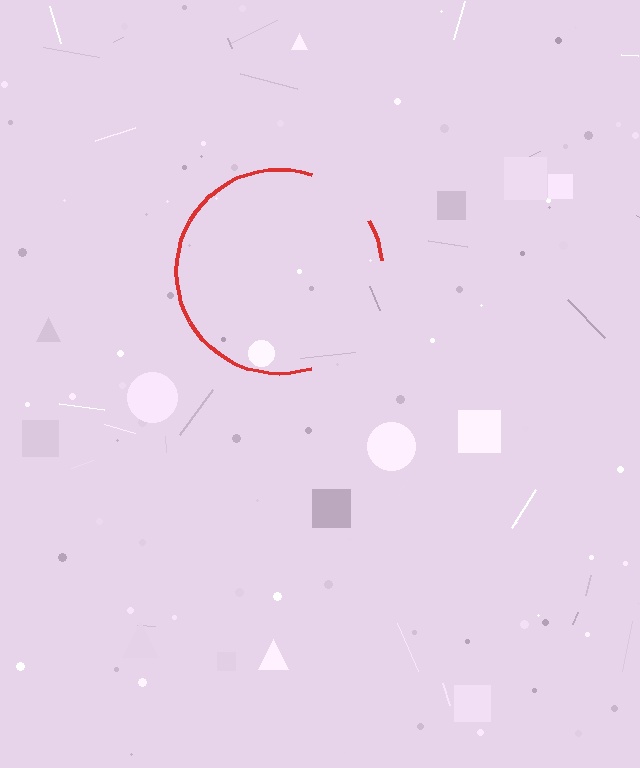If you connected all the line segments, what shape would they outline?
They would outline a circle.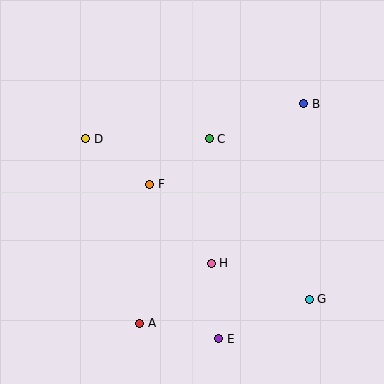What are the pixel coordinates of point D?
Point D is at (86, 139).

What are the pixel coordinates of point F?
Point F is at (150, 184).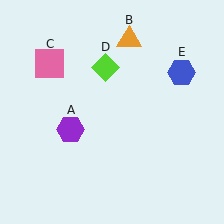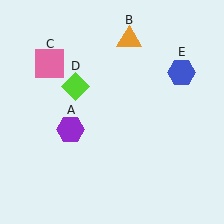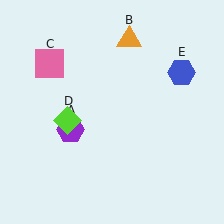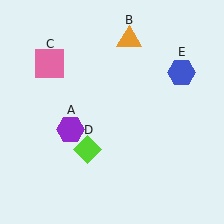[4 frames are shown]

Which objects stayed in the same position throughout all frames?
Purple hexagon (object A) and orange triangle (object B) and pink square (object C) and blue hexagon (object E) remained stationary.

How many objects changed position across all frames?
1 object changed position: lime diamond (object D).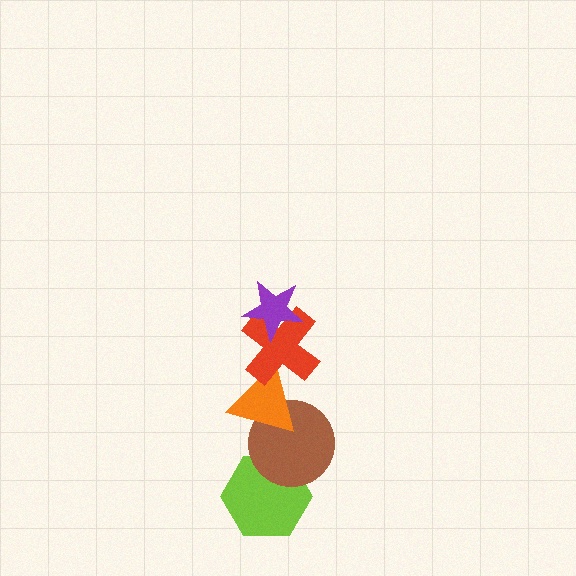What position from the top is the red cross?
The red cross is 2nd from the top.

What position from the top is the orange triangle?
The orange triangle is 3rd from the top.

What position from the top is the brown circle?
The brown circle is 4th from the top.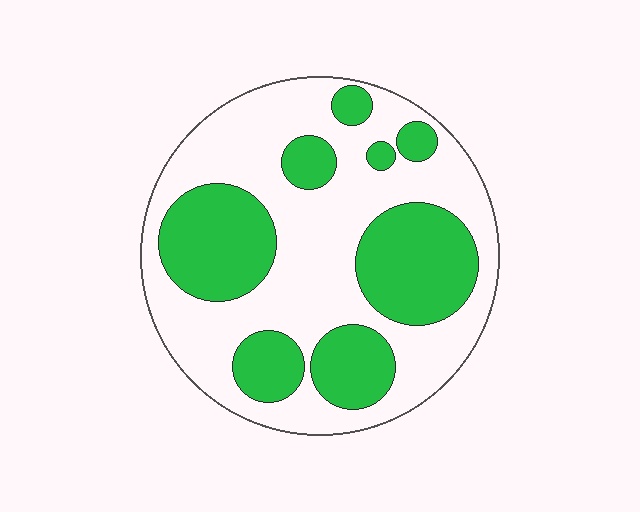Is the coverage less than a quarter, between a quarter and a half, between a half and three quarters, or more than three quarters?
Between a quarter and a half.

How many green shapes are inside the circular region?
8.